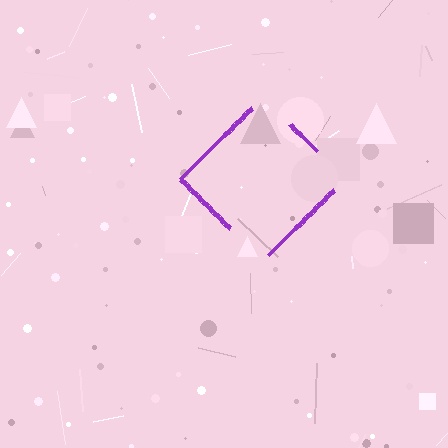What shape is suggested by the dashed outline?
The dashed outline suggests a diamond.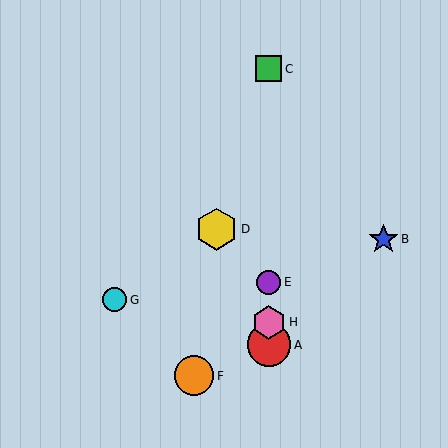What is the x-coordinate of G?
Object G is at x≈115.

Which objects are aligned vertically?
Objects A, C, E, H are aligned vertically.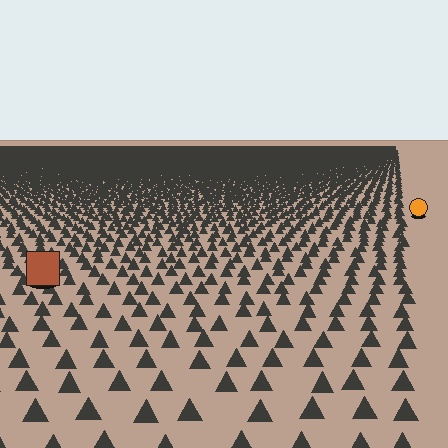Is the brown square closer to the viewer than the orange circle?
Yes. The brown square is closer — you can tell from the texture gradient: the ground texture is coarser near it.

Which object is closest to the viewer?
The brown square is closest. The texture marks near it are larger and more spread out.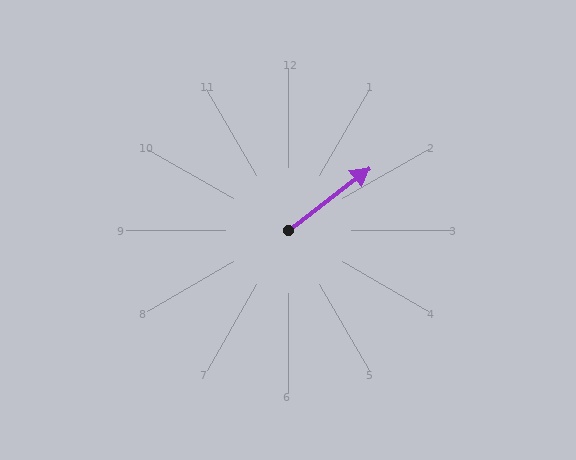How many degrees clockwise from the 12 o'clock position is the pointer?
Approximately 53 degrees.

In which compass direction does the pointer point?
Northeast.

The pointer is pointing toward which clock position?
Roughly 2 o'clock.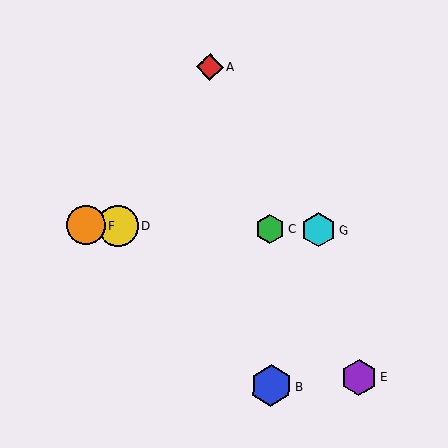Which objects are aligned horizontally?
Objects C, D, F, G are aligned horizontally.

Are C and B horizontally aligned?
No, C is at y≈229 and B is at y≈386.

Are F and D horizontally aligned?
Yes, both are at y≈225.